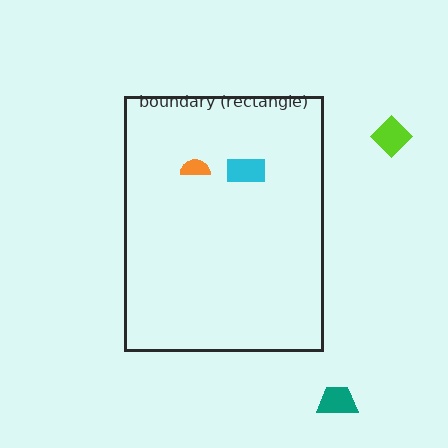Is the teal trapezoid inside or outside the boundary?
Outside.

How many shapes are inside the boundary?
2 inside, 2 outside.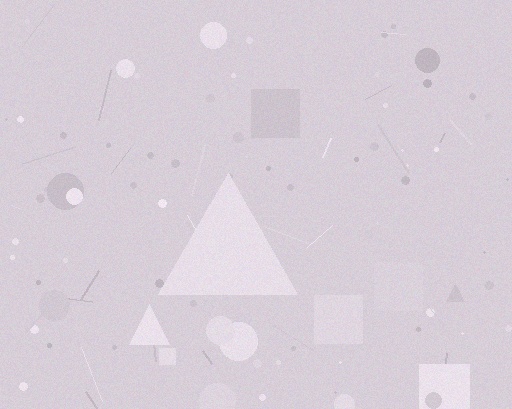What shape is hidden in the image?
A triangle is hidden in the image.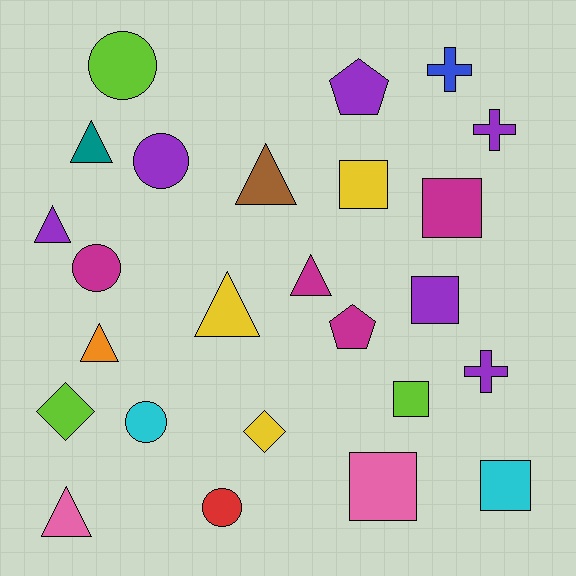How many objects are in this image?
There are 25 objects.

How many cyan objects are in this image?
There are 2 cyan objects.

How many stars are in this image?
There are no stars.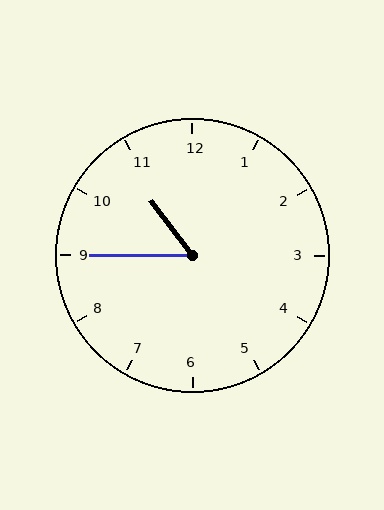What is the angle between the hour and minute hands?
Approximately 52 degrees.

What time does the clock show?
10:45.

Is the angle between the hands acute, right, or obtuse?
It is acute.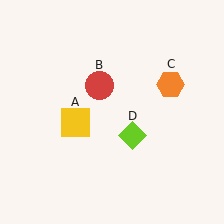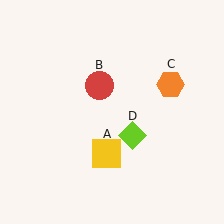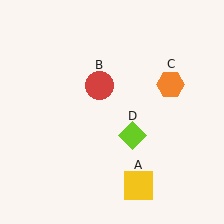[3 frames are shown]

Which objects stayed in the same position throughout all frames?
Red circle (object B) and orange hexagon (object C) and lime diamond (object D) remained stationary.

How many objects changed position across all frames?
1 object changed position: yellow square (object A).